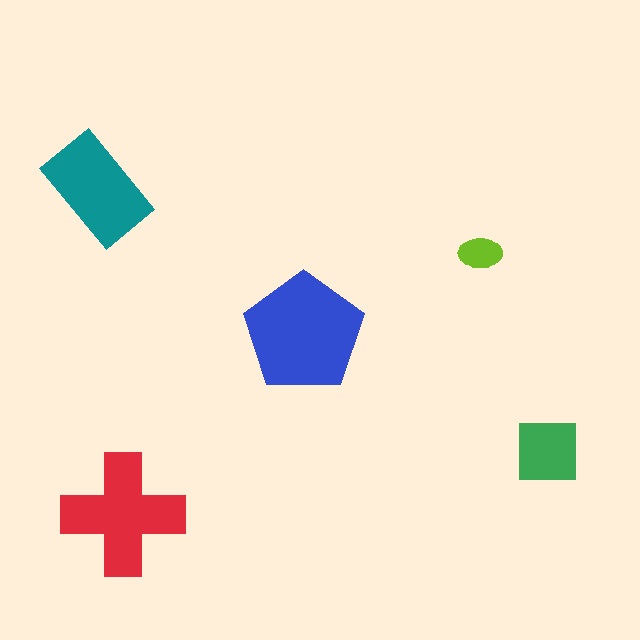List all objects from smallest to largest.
The lime ellipse, the green square, the teal rectangle, the red cross, the blue pentagon.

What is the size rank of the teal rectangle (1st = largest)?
3rd.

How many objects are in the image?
There are 5 objects in the image.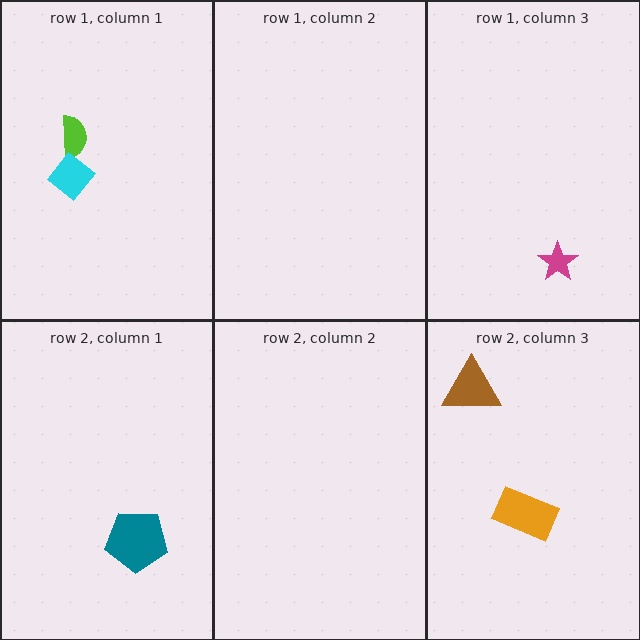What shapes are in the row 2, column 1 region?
The teal pentagon.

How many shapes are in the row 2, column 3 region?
2.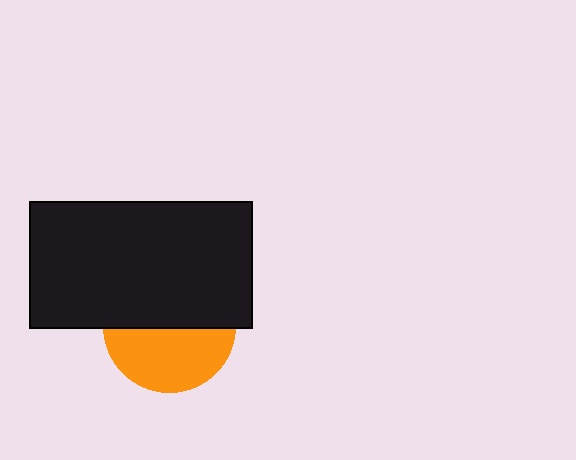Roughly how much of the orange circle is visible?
About half of it is visible (roughly 47%).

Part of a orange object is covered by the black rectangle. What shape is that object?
It is a circle.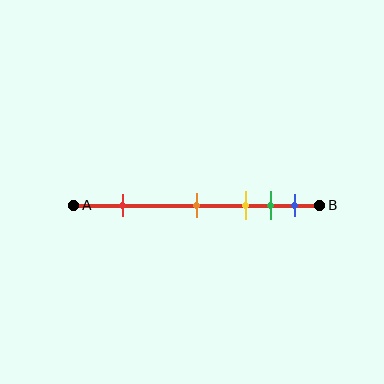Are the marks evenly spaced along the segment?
No, the marks are not evenly spaced.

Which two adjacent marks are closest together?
The green and blue marks are the closest adjacent pair.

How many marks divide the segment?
There are 5 marks dividing the segment.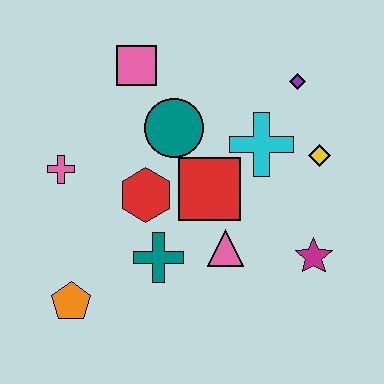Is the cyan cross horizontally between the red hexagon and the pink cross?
No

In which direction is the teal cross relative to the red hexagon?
The teal cross is below the red hexagon.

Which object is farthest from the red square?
The orange pentagon is farthest from the red square.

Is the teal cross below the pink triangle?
Yes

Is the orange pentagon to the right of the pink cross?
Yes